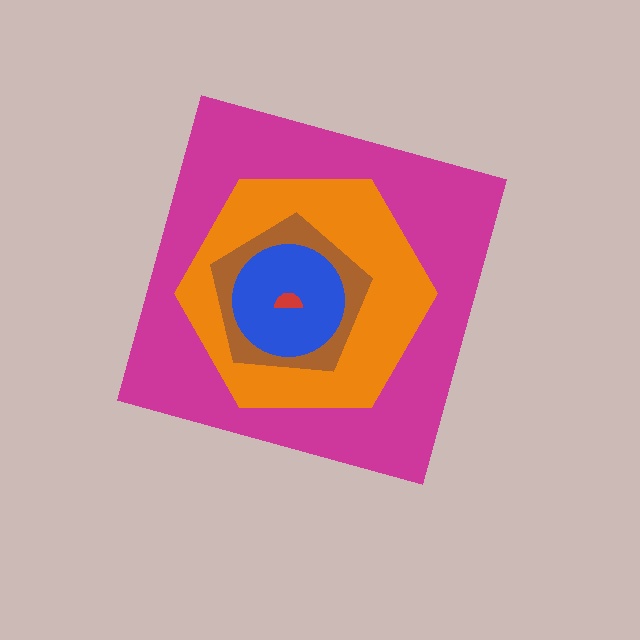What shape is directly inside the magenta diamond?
The orange hexagon.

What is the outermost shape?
The magenta diamond.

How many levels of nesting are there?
5.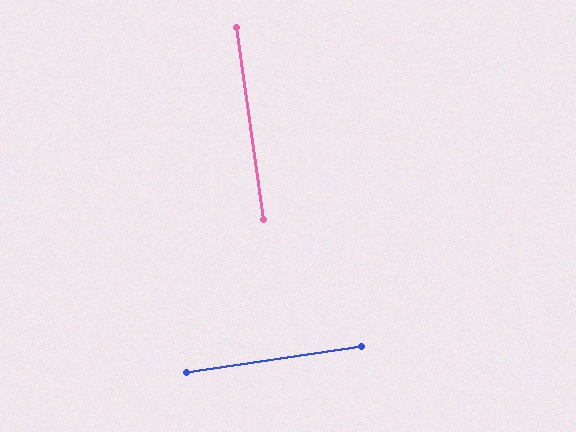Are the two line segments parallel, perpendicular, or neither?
Perpendicular — they meet at approximately 90°.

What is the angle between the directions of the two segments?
Approximately 90 degrees.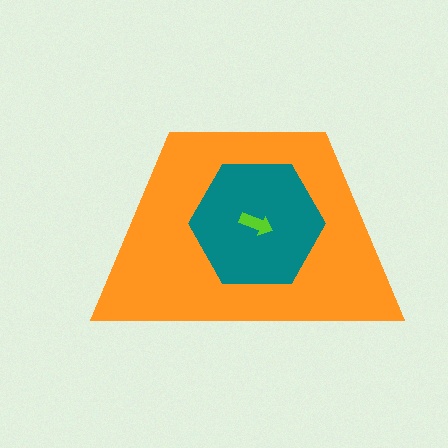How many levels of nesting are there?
3.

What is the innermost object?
The lime arrow.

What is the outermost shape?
The orange trapezoid.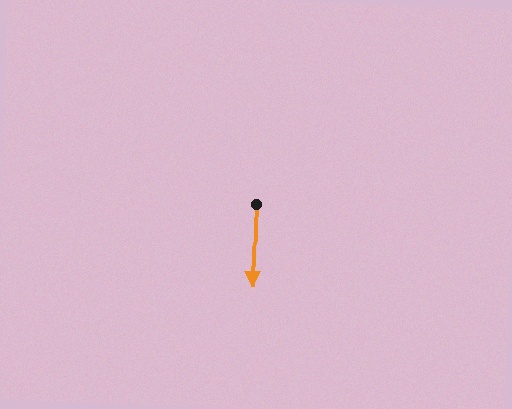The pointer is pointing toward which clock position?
Roughly 6 o'clock.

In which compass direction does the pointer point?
South.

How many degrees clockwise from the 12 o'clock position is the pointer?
Approximately 180 degrees.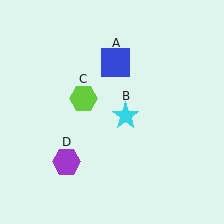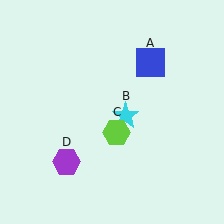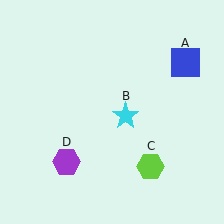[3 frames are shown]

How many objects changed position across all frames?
2 objects changed position: blue square (object A), lime hexagon (object C).